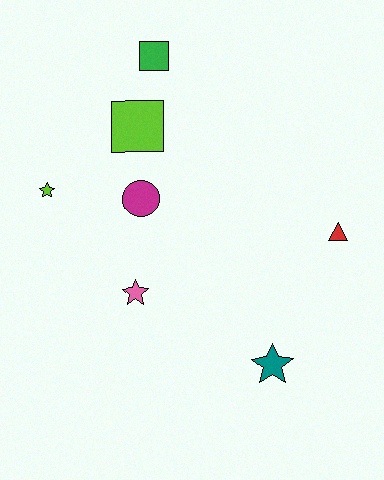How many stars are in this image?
There are 3 stars.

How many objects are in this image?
There are 7 objects.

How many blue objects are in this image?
There are no blue objects.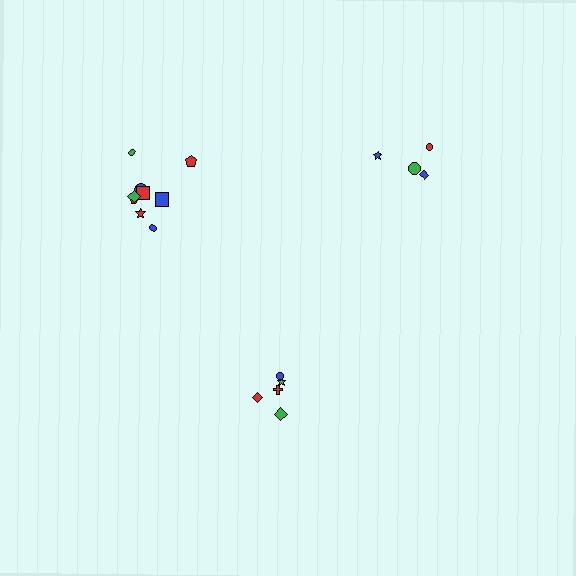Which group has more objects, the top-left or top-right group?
The top-left group.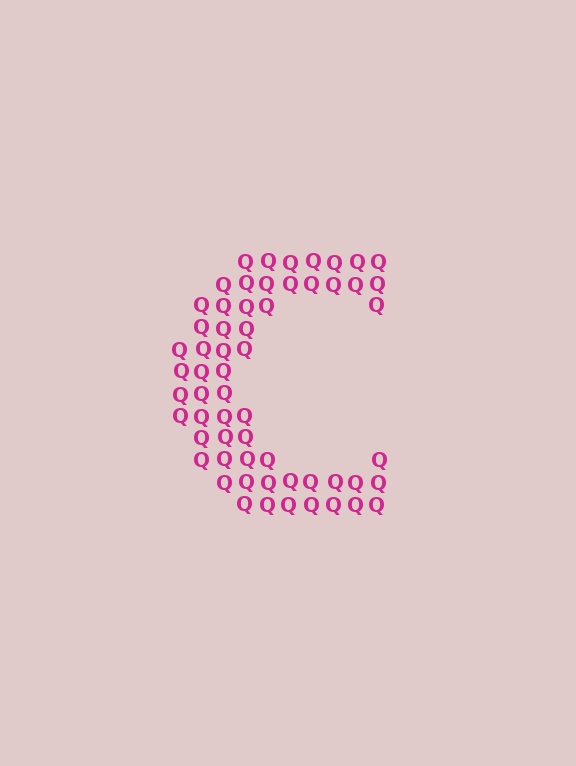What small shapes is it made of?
It is made of small letter Q's.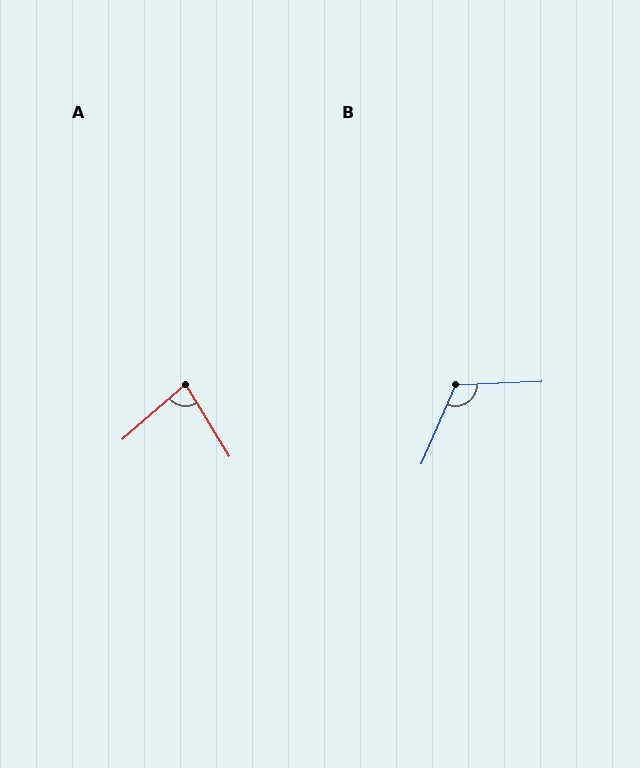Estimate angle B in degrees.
Approximately 115 degrees.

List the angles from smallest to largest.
A (80°), B (115°).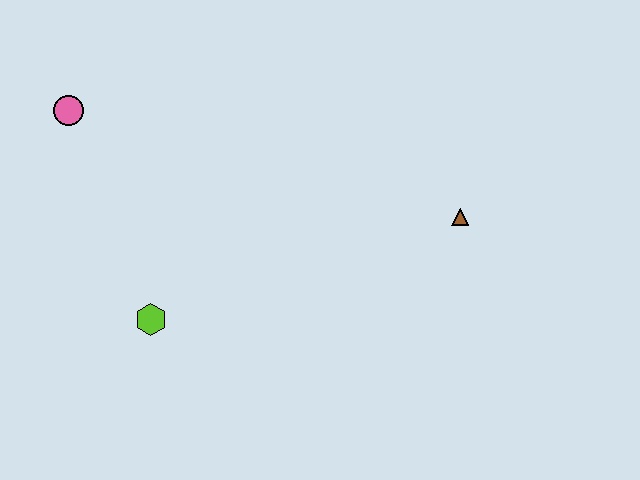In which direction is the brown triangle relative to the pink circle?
The brown triangle is to the right of the pink circle.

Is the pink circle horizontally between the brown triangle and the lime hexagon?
No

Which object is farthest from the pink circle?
The brown triangle is farthest from the pink circle.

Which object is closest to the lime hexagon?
The pink circle is closest to the lime hexagon.